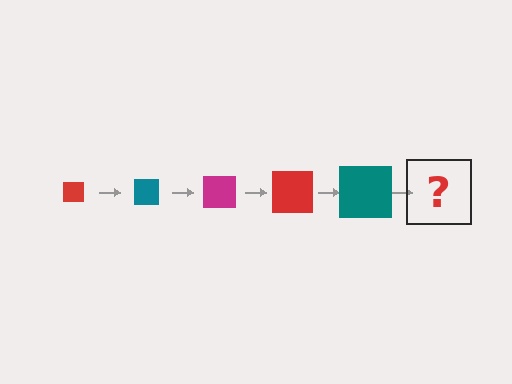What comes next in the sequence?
The next element should be a magenta square, larger than the previous one.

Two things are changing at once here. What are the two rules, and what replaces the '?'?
The two rules are that the square grows larger each step and the color cycles through red, teal, and magenta. The '?' should be a magenta square, larger than the previous one.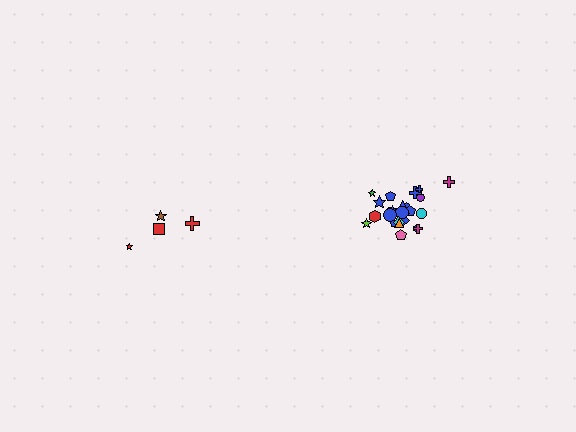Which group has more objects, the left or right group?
The right group.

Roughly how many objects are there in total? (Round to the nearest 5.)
Roughly 30 objects in total.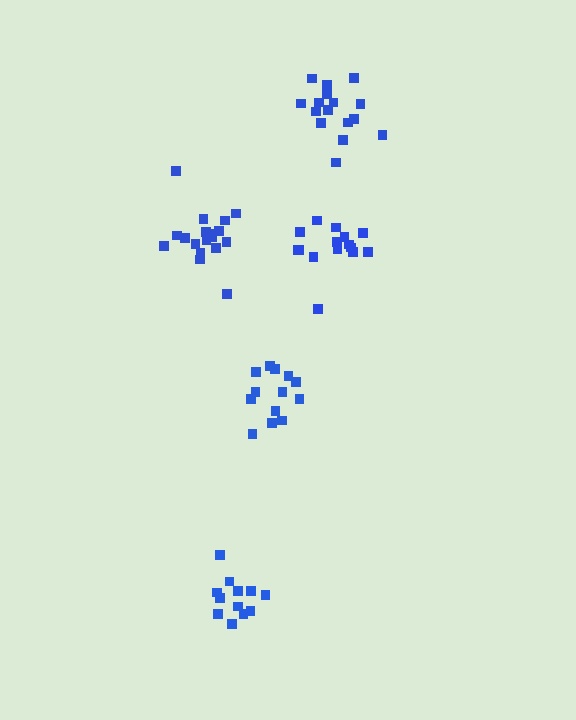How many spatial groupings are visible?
There are 5 spatial groupings.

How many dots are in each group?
Group 1: 13 dots, Group 2: 13 dots, Group 3: 15 dots, Group 4: 18 dots, Group 5: 16 dots (75 total).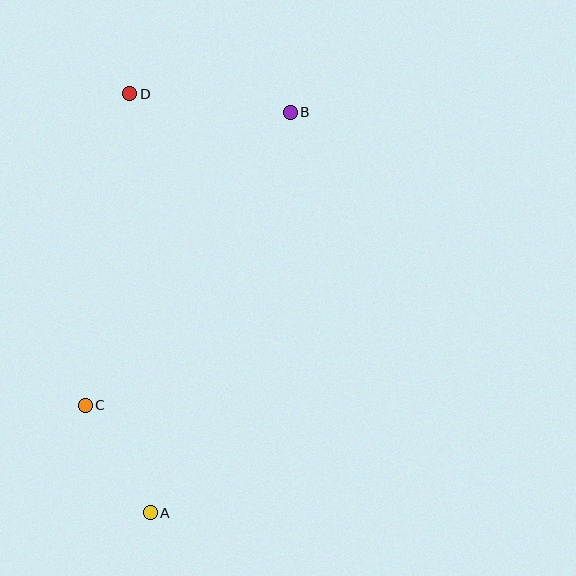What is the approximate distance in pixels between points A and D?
The distance between A and D is approximately 419 pixels.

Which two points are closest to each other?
Points A and C are closest to each other.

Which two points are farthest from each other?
Points A and B are farthest from each other.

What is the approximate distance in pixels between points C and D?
The distance between C and D is approximately 315 pixels.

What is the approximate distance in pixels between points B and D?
The distance between B and D is approximately 161 pixels.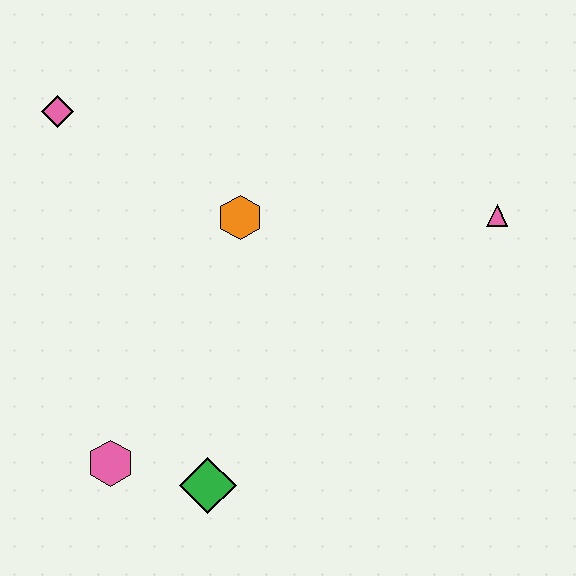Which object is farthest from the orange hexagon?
The pink hexagon is farthest from the orange hexagon.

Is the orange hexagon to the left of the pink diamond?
No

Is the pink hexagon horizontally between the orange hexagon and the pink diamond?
Yes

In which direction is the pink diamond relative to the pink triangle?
The pink diamond is to the left of the pink triangle.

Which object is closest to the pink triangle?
The orange hexagon is closest to the pink triangle.